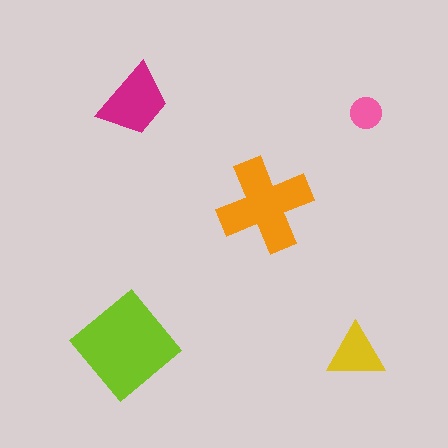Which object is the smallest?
The pink circle.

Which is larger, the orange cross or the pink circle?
The orange cross.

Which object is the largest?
The lime diamond.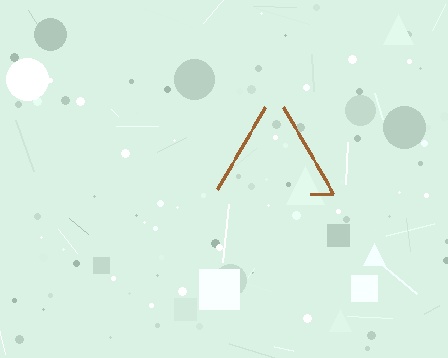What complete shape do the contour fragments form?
The contour fragments form a triangle.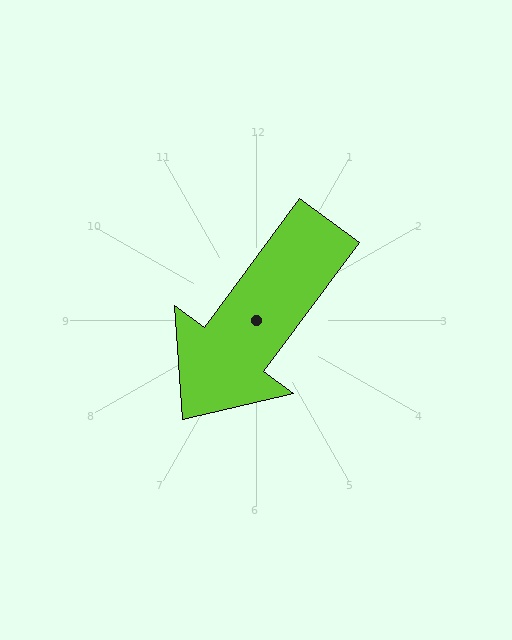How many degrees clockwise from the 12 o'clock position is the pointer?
Approximately 217 degrees.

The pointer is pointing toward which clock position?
Roughly 7 o'clock.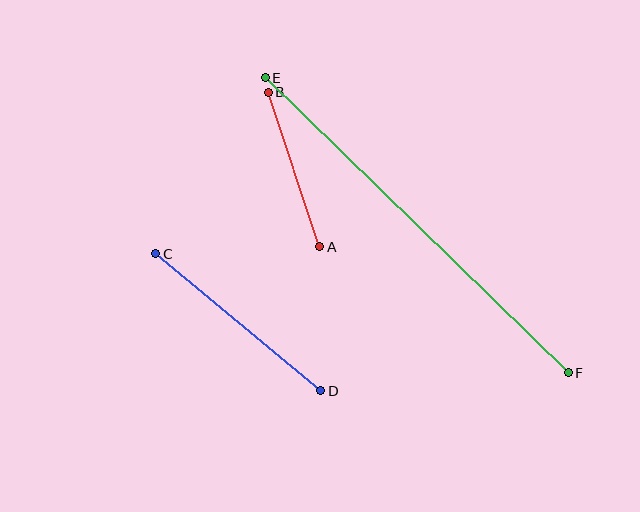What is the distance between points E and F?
The distance is approximately 423 pixels.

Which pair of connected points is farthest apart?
Points E and F are farthest apart.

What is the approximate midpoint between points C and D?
The midpoint is at approximately (238, 322) pixels.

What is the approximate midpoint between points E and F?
The midpoint is at approximately (417, 225) pixels.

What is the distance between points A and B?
The distance is approximately 163 pixels.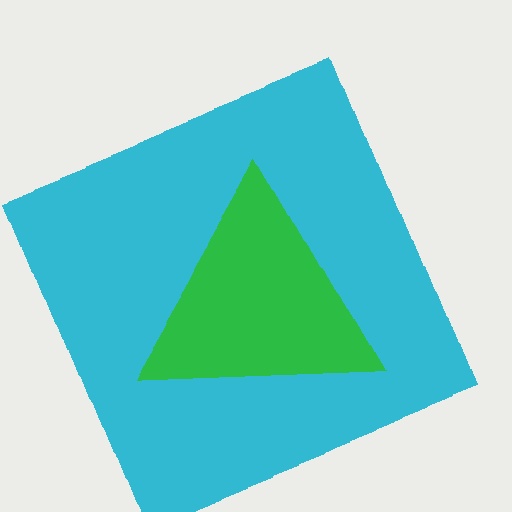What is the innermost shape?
The green triangle.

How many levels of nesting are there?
2.